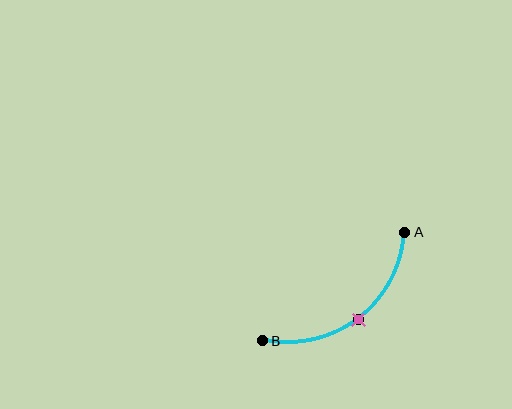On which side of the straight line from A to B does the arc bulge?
The arc bulges below and to the right of the straight line connecting A and B.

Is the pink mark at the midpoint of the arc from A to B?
Yes. The pink mark lies on the arc at equal arc-length from both A and B — it is the arc midpoint.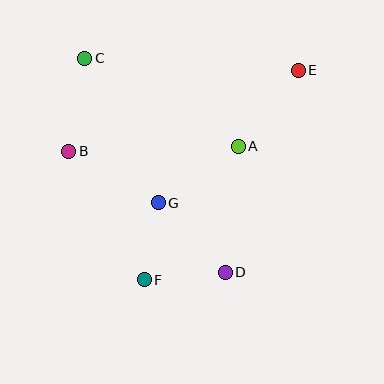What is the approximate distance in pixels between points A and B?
The distance between A and B is approximately 170 pixels.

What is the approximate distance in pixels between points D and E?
The distance between D and E is approximately 215 pixels.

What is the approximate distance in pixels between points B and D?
The distance between B and D is approximately 198 pixels.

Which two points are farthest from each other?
Points E and F are farthest from each other.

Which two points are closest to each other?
Points F and G are closest to each other.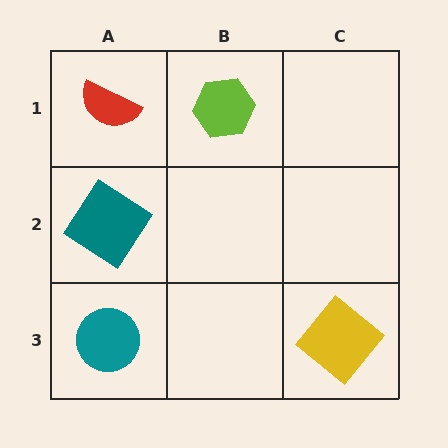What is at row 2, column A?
A teal diamond.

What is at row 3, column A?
A teal circle.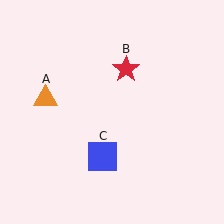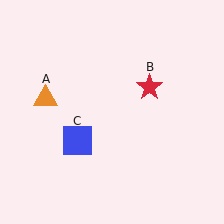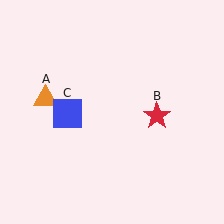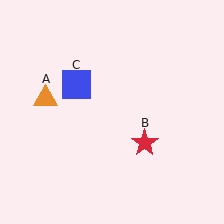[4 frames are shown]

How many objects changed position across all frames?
2 objects changed position: red star (object B), blue square (object C).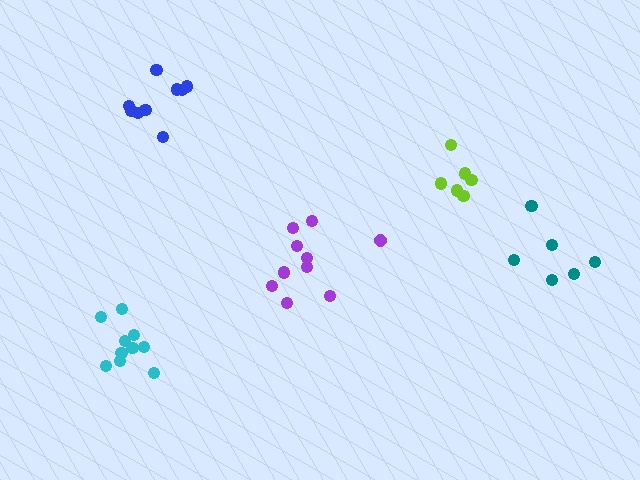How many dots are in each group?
Group 1: 6 dots, Group 2: 6 dots, Group 3: 10 dots, Group 4: 9 dots, Group 5: 10 dots (41 total).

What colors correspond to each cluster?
The clusters are colored: lime, teal, cyan, blue, purple.